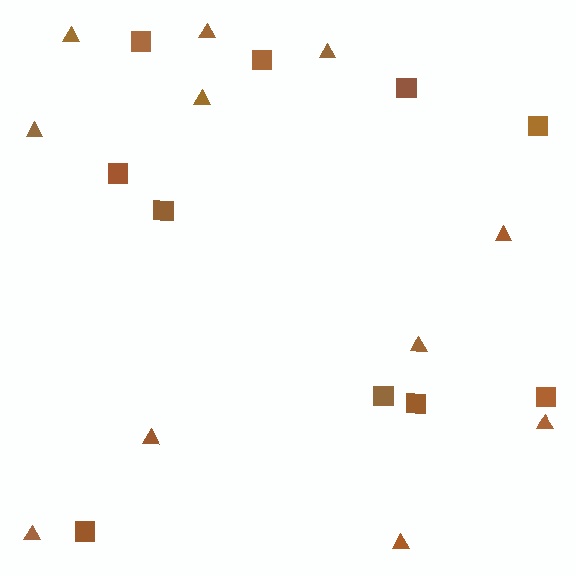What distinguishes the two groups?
There are 2 groups: one group of triangles (11) and one group of squares (10).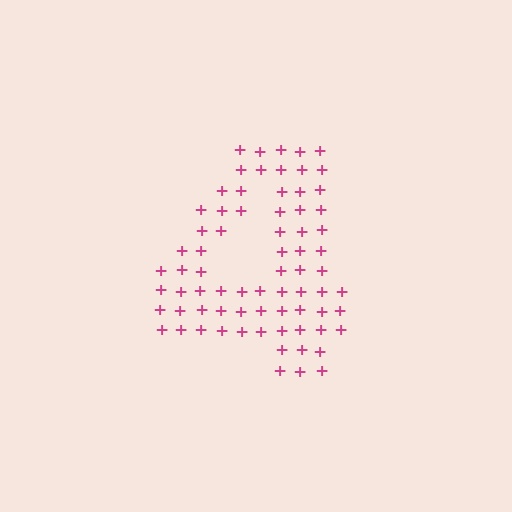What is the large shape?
The large shape is the digit 4.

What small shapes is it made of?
It is made of small plus signs.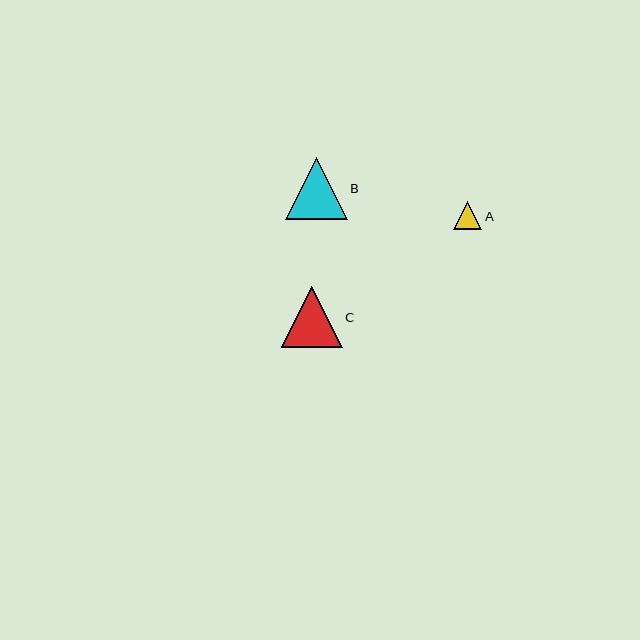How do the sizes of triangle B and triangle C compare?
Triangle B and triangle C are approximately the same size.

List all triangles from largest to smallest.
From largest to smallest: B, C, A.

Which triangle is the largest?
Triangle B is the largest with a size of approximately 62 pixels.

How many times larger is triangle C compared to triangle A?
Triangle C is approximately 2.2 times the size of triangle A.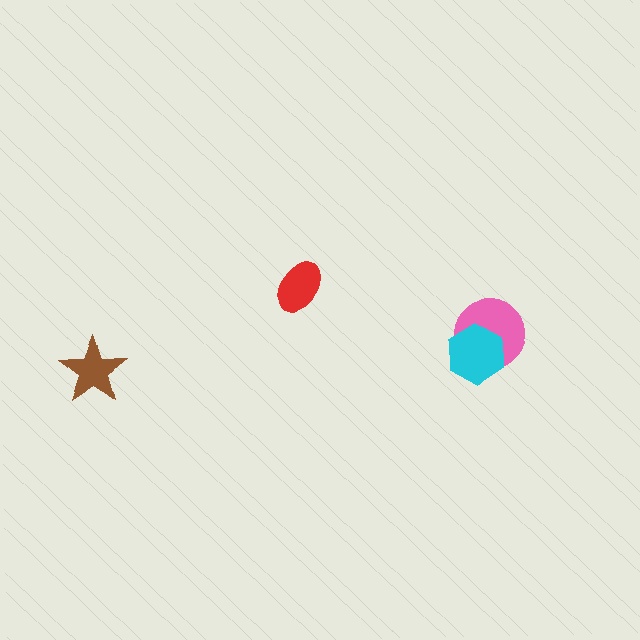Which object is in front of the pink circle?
The cyan hexagon is in front of the pink circle.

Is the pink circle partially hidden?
Yes, it is partially covered by another shape.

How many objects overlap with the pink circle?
1 object overlaps with the pink circle.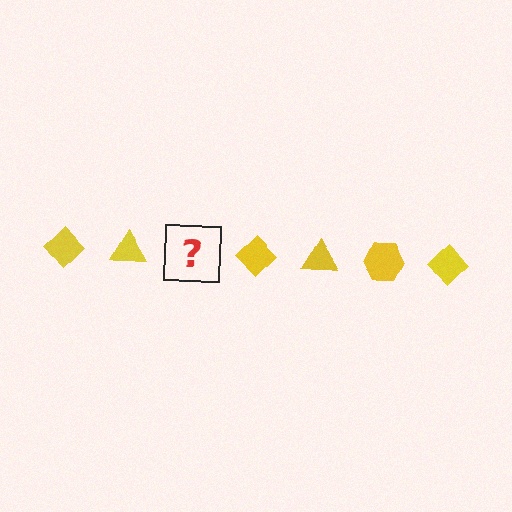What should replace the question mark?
The question mark should be replaced with a yellow hexagon.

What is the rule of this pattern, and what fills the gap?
The rule is that the pattern cycles through diamond, triangle, hexagon shapes in yellow. The gap should be filled with a yellow hexagon.